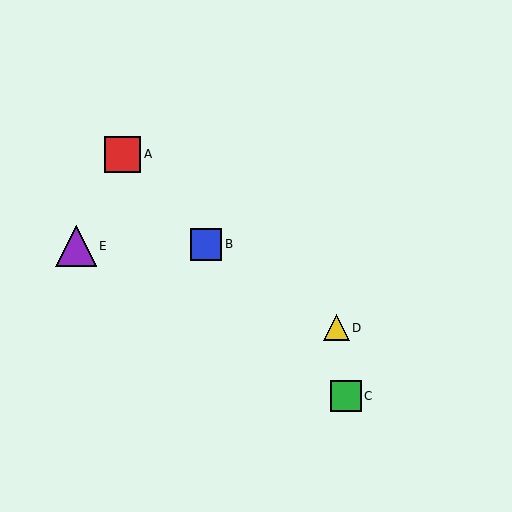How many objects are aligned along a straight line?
3 objects (A, B, C) are aligned along a straight line.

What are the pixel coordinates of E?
Object E is at (76, 246).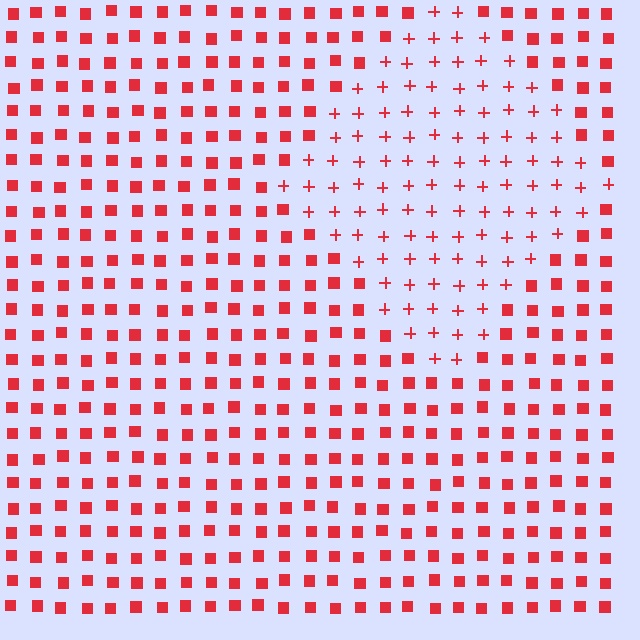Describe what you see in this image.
The image is filled with small red elements arranged in a uniform grid. A diamond-shaped region contains plus signs, while the surrounding area contains squares. The boundary is defined purely by the change in element shape.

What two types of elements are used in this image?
The image uses plus signs inside the diamond region and squares outside it.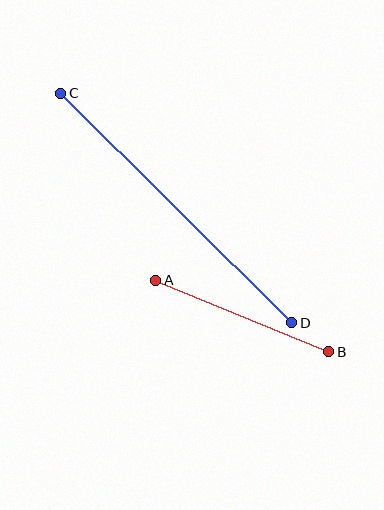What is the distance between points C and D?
The distance is approximately 326 pixels.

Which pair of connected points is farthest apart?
Points C and D are farthest apart.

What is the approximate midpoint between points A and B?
The midpoint is at approximately (242, 316) pixels.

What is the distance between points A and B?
The distance is approximately 187 pixels.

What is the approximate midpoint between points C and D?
The midpoint is at approximately (176, 208) pixels.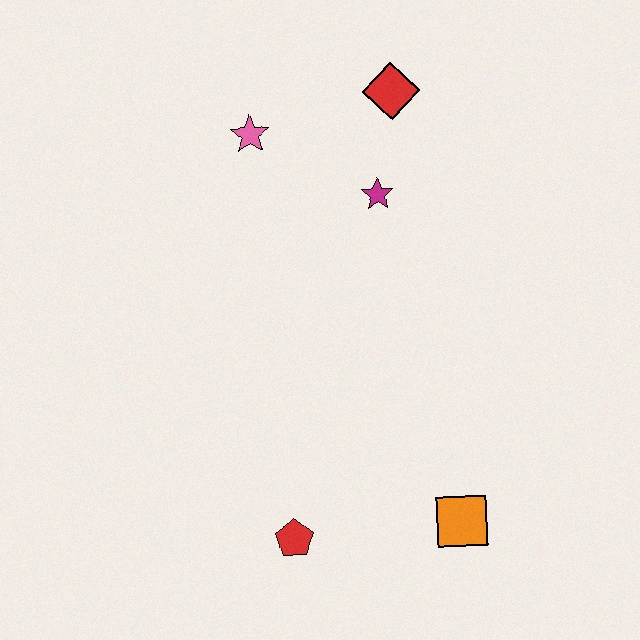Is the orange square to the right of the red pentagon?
Yes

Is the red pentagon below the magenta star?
Yes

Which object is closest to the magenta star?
The red diamond is closest to the magenta star.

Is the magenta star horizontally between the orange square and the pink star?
Yes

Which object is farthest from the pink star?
The orange square is farthest from the pink star.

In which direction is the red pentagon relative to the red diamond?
The red pentagon is below the red diamond.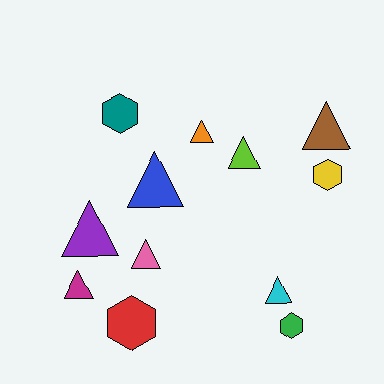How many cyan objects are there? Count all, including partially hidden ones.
There is 1 cyan object.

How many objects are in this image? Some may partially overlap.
There are 12 objects.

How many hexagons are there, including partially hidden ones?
There are 4 hexagons.